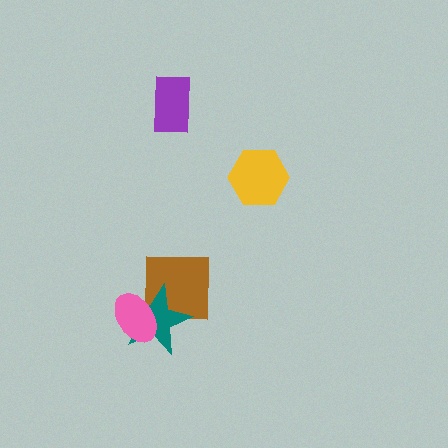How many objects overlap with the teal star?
2 objects overlap with the teal star.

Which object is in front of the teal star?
The pink ellipse is in front of the teal star.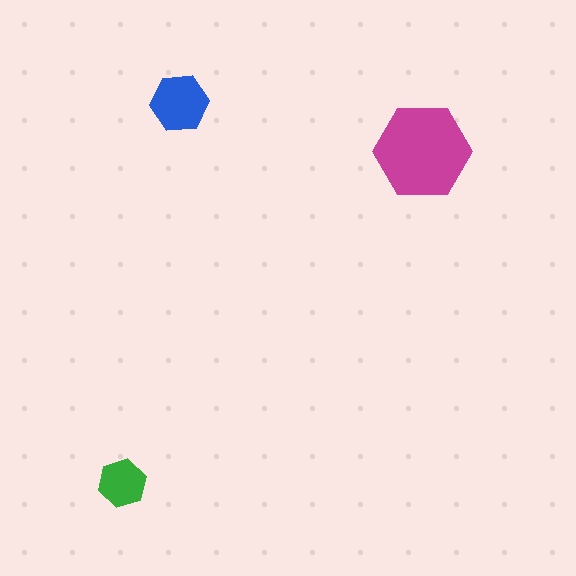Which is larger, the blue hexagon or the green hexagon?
The blue one.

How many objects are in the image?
There are 3 objects in the image.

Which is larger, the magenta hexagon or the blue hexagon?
The magenta one.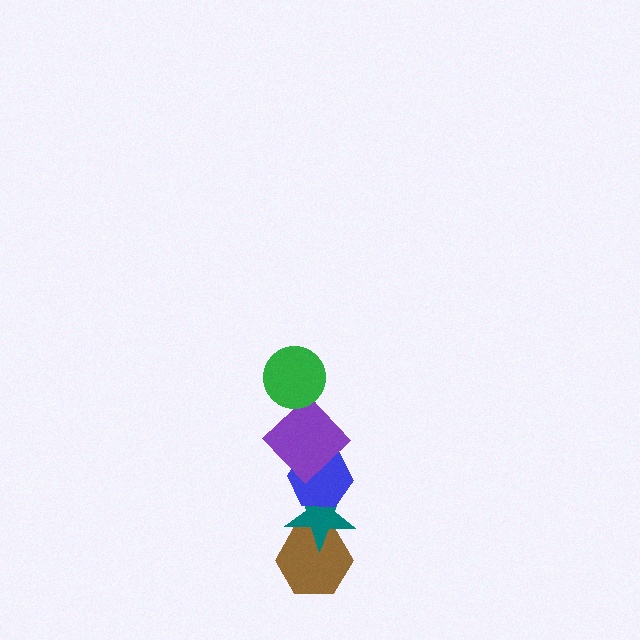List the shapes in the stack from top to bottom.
From top to bottom: the green circle, the purple diamond, the blue hexagon, the teal star, the brown hexagon.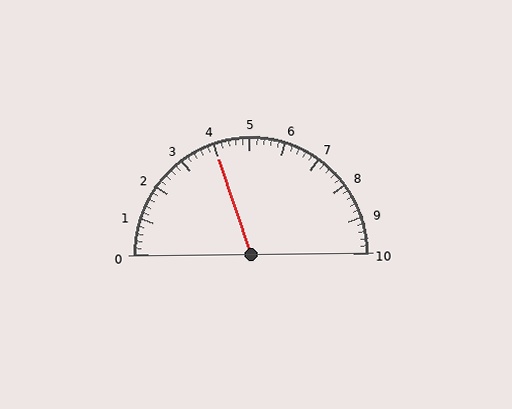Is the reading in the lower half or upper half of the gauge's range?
The reading is in the lower half of the range (0 to 10).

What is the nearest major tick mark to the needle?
The nearest major tick mark is 4.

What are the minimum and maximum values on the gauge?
The gauge ranges from 0 to 10.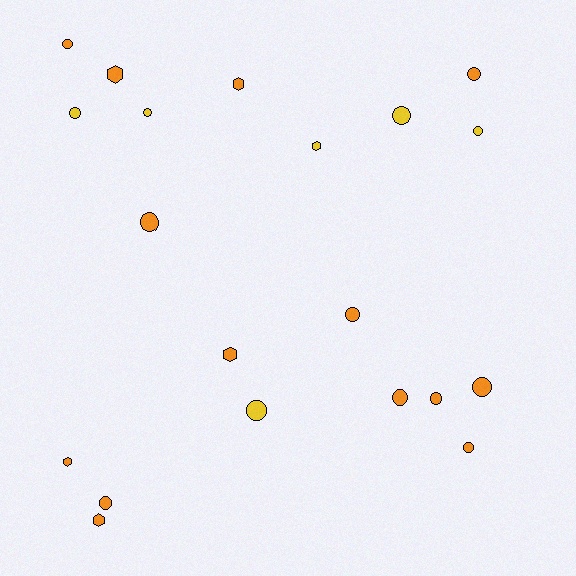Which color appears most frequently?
Orange, with 14 objects.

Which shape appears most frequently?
Circle, with 14 objects.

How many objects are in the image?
There are 20 objects.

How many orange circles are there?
There are 9 orange circles.